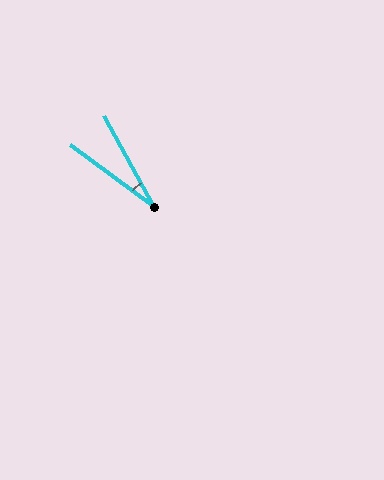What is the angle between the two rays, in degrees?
Approximately 25 degrees.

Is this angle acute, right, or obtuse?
It is acute.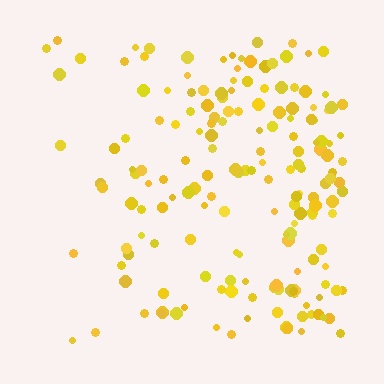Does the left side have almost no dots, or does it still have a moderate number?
Still a moderate number, just noticeably fewer than the right.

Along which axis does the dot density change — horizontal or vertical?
Horizontal.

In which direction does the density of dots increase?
From left to right, with the right side densest.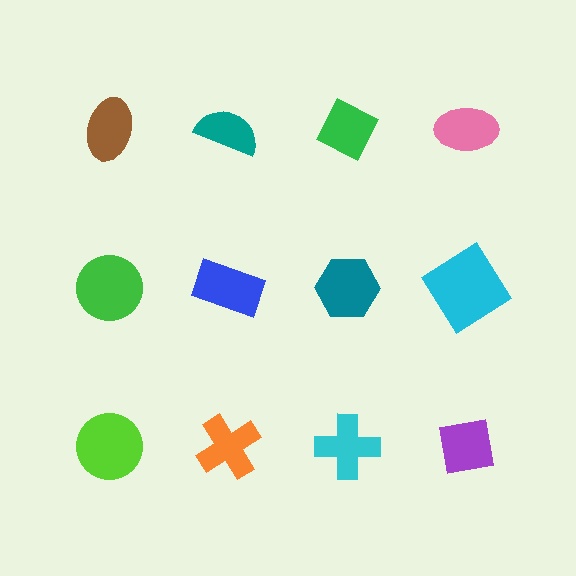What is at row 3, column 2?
An orange cross.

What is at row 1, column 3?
A green diamond.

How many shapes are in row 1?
4 shapes.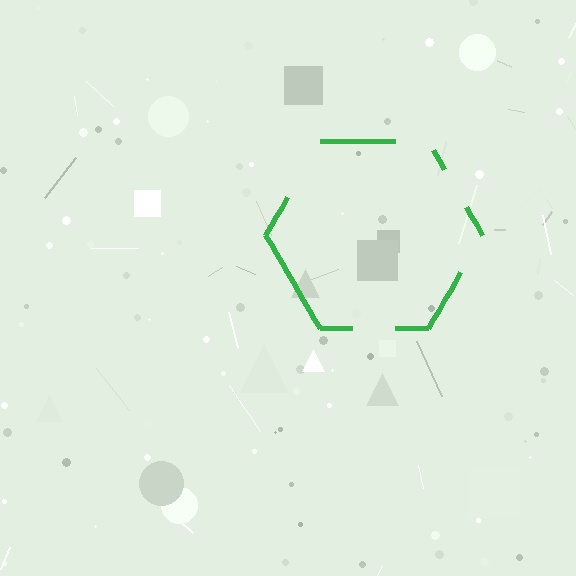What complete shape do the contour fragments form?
The contour fragments form a hexagon.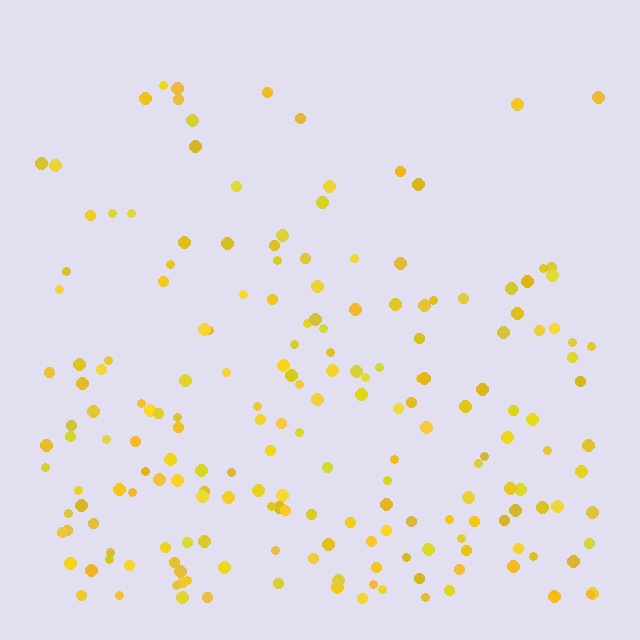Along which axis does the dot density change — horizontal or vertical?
Vertical.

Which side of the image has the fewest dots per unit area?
The top.